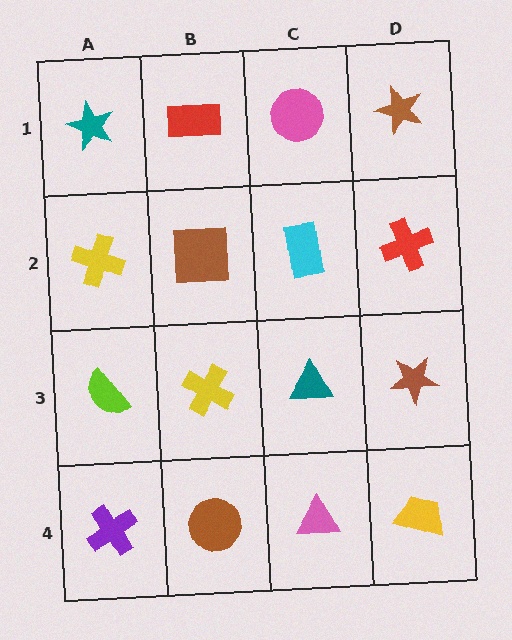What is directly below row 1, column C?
A cyan rectangle.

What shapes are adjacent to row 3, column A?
A yellow cross (row 2, column A), a purple cross (row 4, column A), a yellow cross (row 3, column B).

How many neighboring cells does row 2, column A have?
3.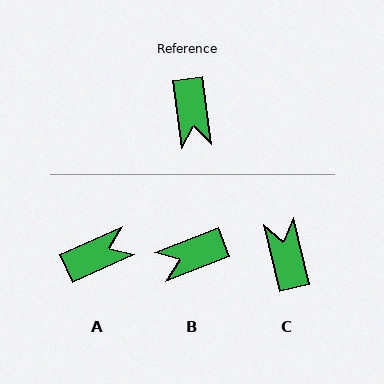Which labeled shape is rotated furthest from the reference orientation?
C, about 174 degrees away.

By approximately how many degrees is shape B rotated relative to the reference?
Approximately 76 degrees clockwise.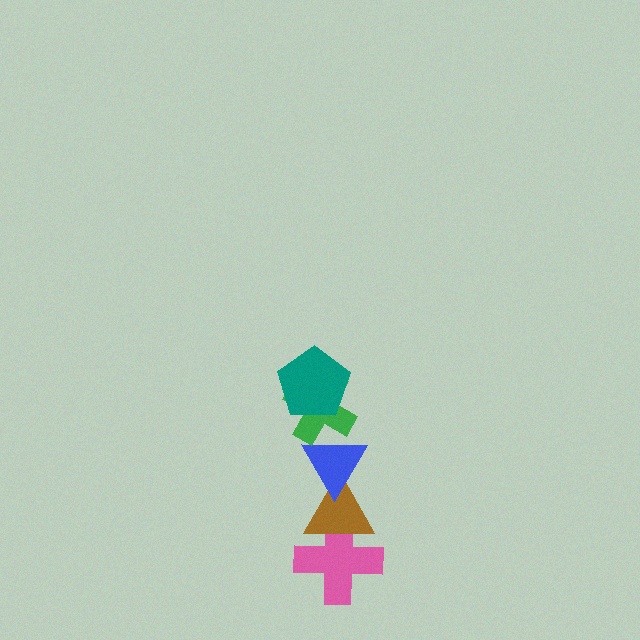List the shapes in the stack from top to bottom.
From top to bottom: the teal pentagon, the green cross, the blue triangle, the brown triangle, the pink cross.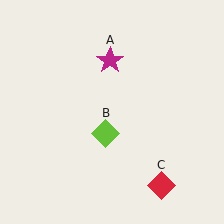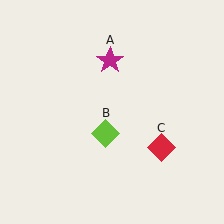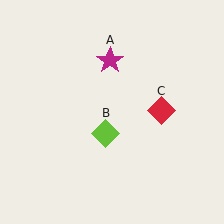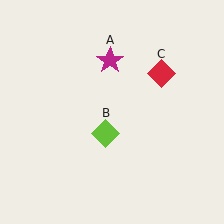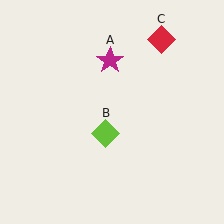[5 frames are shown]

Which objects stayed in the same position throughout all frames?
Magenta star (object A) and lime diamond (object B) remained stationary.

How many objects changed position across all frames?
1 object changed position: red diamond (object C).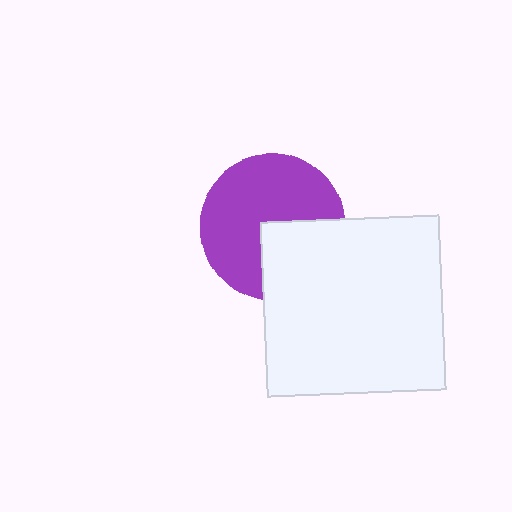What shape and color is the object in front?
The object in front is a white rectangle.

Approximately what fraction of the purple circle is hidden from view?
Roughly 33% of the purple circle is hidden behind the white rectangle.